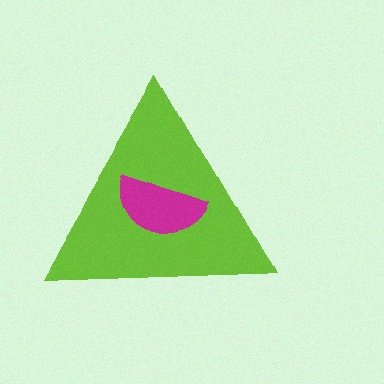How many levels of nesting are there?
2.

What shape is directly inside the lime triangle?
The magenta semicircle.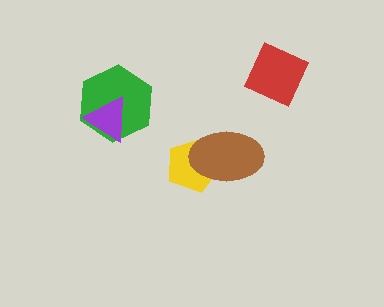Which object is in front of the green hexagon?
The purple triangle is in front of the green hexagon.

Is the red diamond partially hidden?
No, no other shape covers it.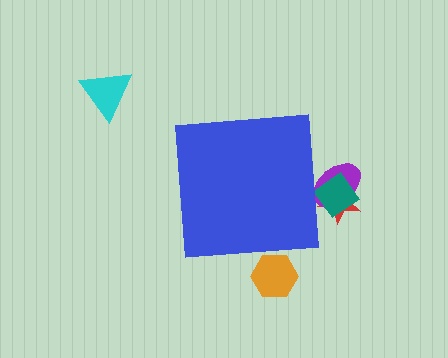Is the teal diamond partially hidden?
Yes, the teal diamond is partially hidden behind the blue square.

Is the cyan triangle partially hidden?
No, the cyan triangle is fully visible.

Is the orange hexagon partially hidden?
Yes, the orange hexagon is partially hidden behind the blue square.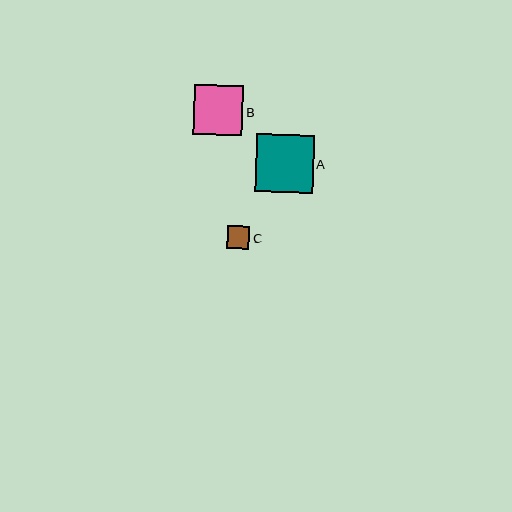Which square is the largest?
Square A is the largest with a size of approximately 58 pixels.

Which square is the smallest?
Square C is the smallest with a size of approximately 22 pixels.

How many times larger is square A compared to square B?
Square A is approximately 1.2 times the size of square B.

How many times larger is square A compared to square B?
Square A is approximately 1.2 times the size of square B.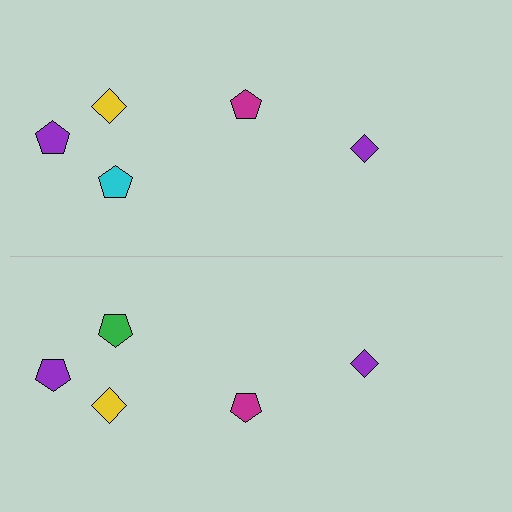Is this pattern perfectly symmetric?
No, the pattern is not perfectly symmetric. The green pentagon on the bottom side breaks the symmetry — its mirror counterpart is cyan.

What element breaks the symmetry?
The green pentagon on the bottom side breaks the symmetry — its mirror counterpart is cyan.